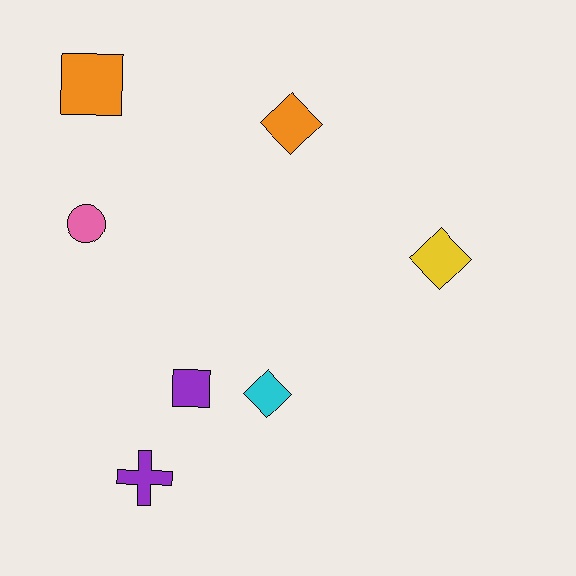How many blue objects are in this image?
There are no blue objects.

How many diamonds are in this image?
There are 3 diamonds.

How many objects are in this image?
There are 7 objects.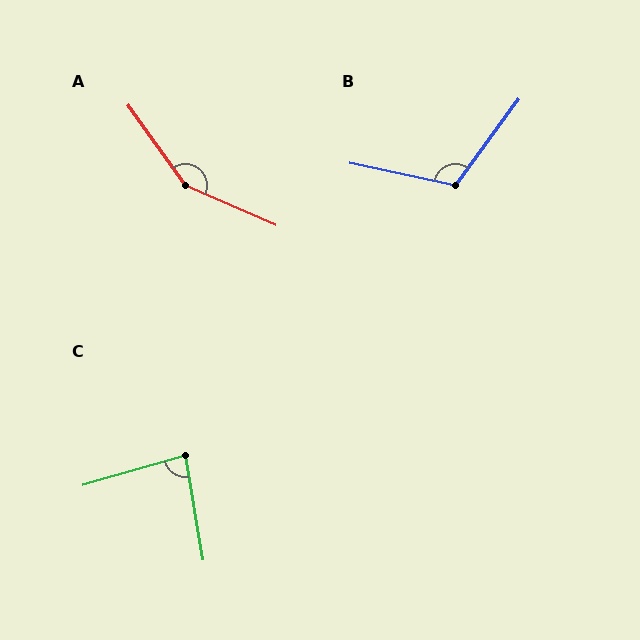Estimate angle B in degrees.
Approximately 114 degrees.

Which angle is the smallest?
C, at approximately 84 degrees.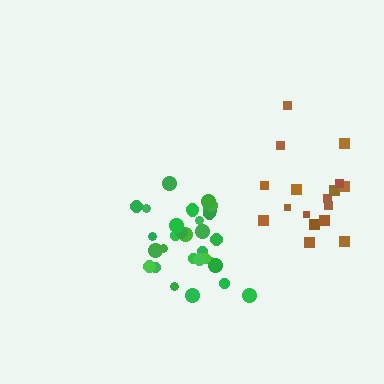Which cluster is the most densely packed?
Green.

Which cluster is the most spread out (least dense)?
Brown.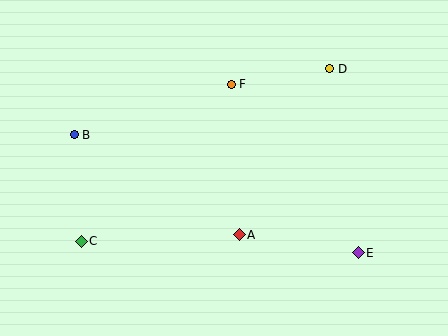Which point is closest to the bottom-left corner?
Point C is closest to the bottom-left corner.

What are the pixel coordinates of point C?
Point C is at (81, 241).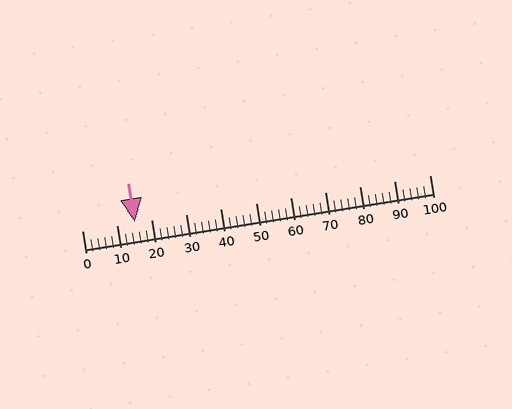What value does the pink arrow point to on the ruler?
The pink arrow points to approximately 15.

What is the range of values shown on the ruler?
The ruler shows values from 0 to 100.